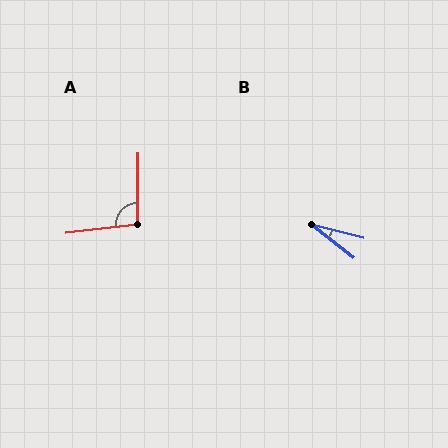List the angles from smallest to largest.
B (24°), A (97°).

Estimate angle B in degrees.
Approximately 24 degrees.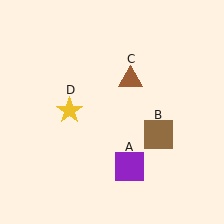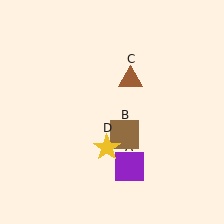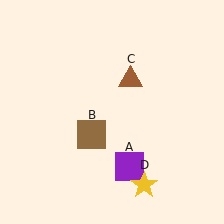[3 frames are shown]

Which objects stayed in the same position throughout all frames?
Purple square (object A) and brown triangle (object C) remained stationary.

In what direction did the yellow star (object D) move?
The yellow star (object D) moved down and to the right.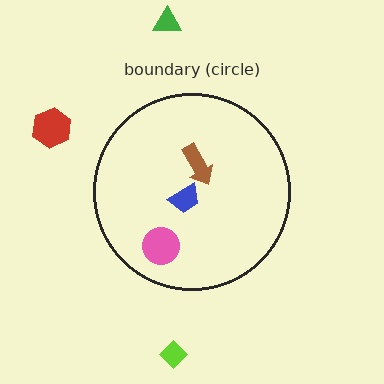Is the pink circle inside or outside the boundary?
Inside.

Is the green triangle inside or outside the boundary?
Outside.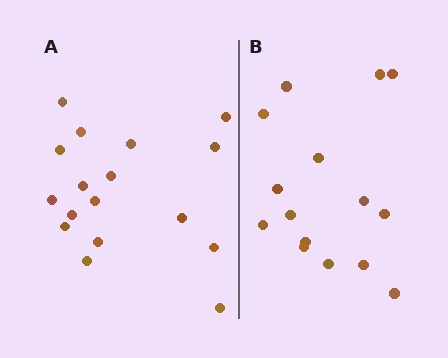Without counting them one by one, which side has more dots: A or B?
Region A (the left region) has more dots.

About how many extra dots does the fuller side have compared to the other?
Region A has just a few more — roughly 2 or 3 more dots than region B.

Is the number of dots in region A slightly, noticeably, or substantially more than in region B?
Region A has only slightly more — the two regions are fairly close. The ratio is roughly 1.1 to 1.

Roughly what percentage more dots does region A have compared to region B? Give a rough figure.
About 15% more.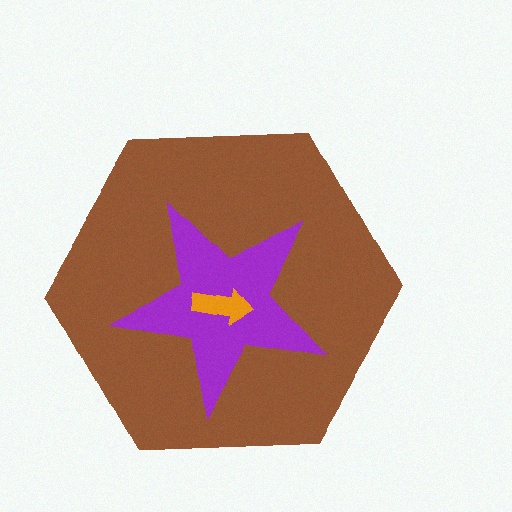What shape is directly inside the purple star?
The orange arrow.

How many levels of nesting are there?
3.